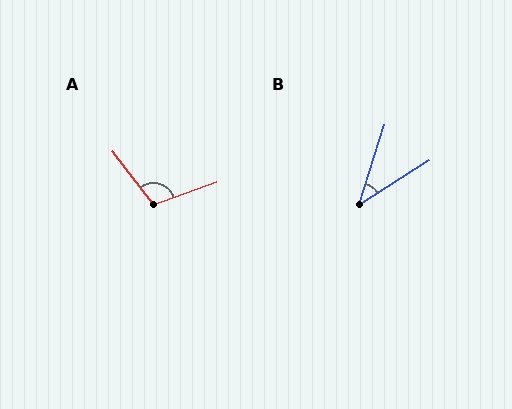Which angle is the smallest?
B, at approximately 40 degrees.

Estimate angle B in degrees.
Approximately 40 degrees.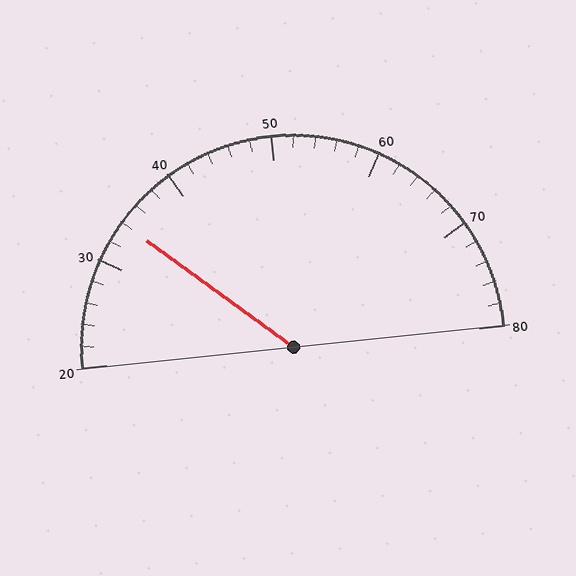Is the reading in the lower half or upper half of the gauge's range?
The reading is in the lower half of the range (20 to 80).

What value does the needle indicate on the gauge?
The needle indicates approximately 34.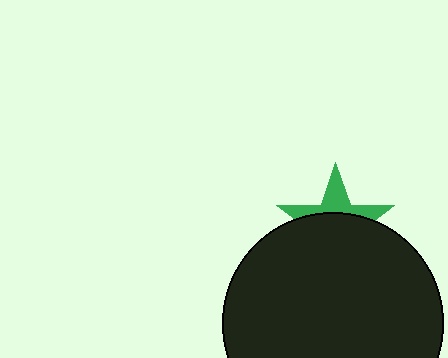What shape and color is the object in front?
The object in front is a black circle.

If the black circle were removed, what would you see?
You would see the complete green star.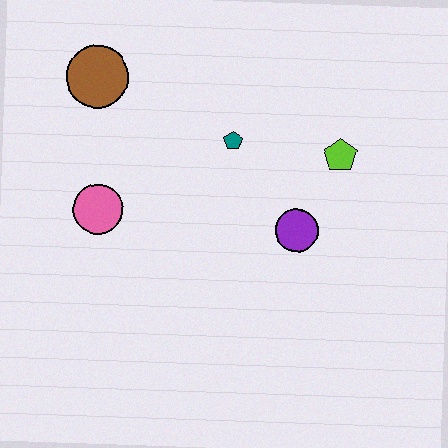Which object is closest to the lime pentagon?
The purple circle is closest to the lime pentagon.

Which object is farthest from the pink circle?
The lime pentagon is farthest from the pink circle.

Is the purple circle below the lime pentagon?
Yes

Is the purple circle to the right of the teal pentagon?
Yes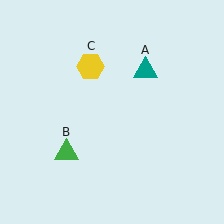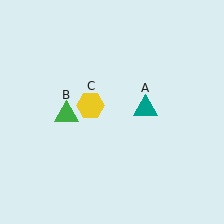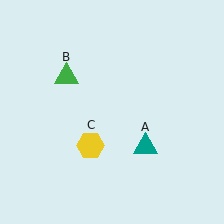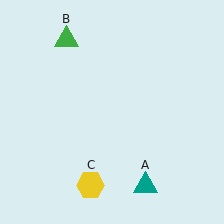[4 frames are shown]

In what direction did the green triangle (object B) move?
The green triangle (object B) moved up.